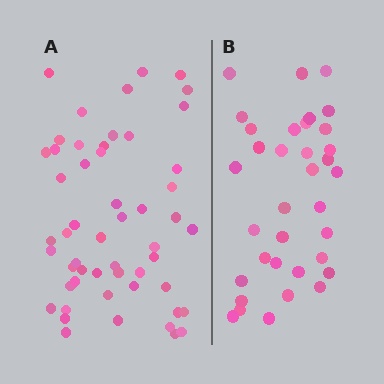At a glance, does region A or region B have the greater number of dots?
Region A (the left region) has more dots.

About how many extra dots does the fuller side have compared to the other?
Region A has approximately 20 more dots than region B.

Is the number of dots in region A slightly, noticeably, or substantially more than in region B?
Region A has substantially more. The ratio is roughly 1.5 to 1.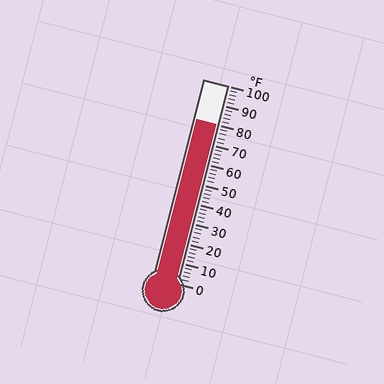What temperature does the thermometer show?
The thermometer shows approximately 80°F.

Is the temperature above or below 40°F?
The temperature is above 40°F.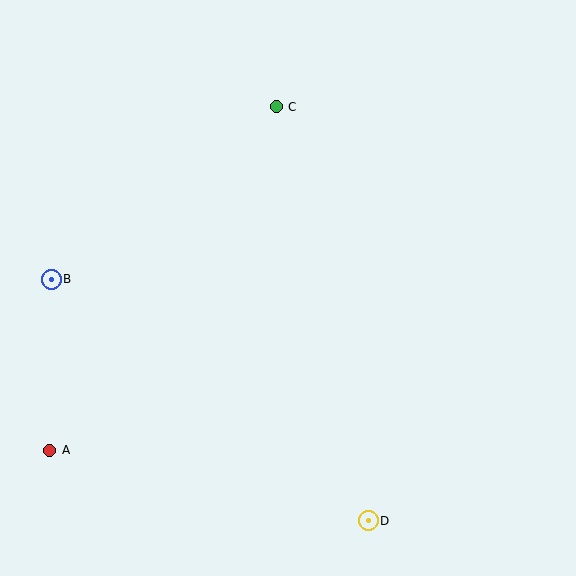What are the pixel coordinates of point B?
Point B is at (51, 279).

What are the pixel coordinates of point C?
Point C is at (276, 107).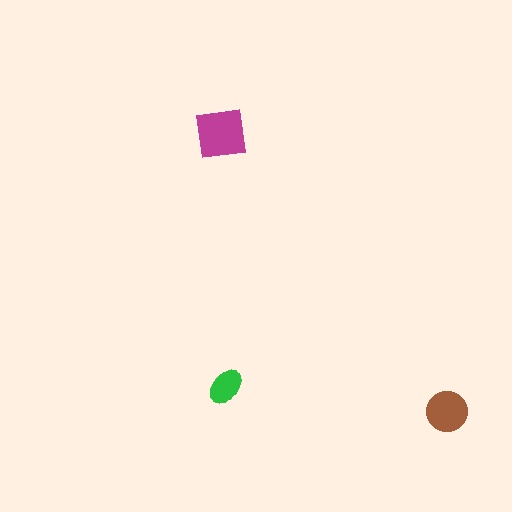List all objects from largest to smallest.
The magenta square, the brown circle, the green ellipse.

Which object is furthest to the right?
The brown circle is rightmost.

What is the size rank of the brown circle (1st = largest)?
2nd.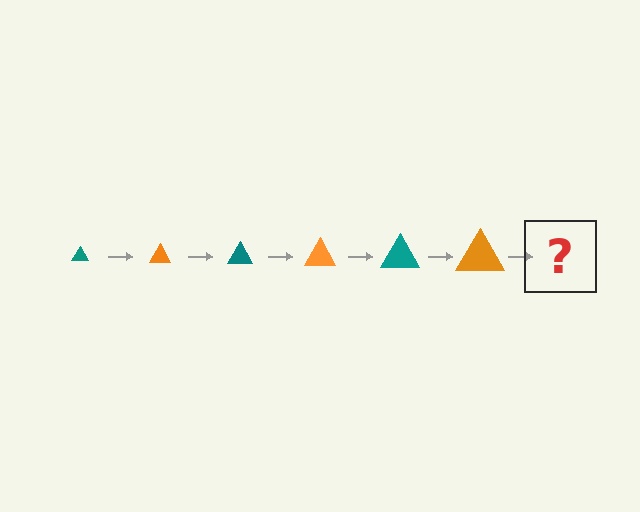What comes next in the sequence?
The next element should be a teal triangle, larger than the previous one.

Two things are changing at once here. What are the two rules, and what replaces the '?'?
The two rules are that the triangle grows larger each step and the color cycles through teal and orange. The '?' should be a teal triangle, larger than the previous one.